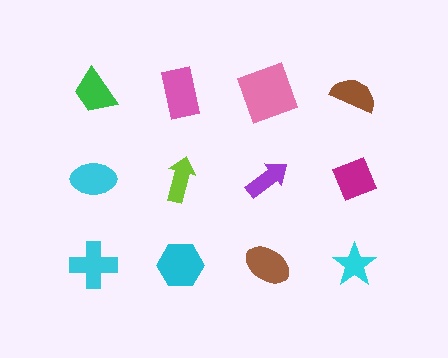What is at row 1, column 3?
A pink square.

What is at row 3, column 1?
A cyan cross.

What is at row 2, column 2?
A lime arrow.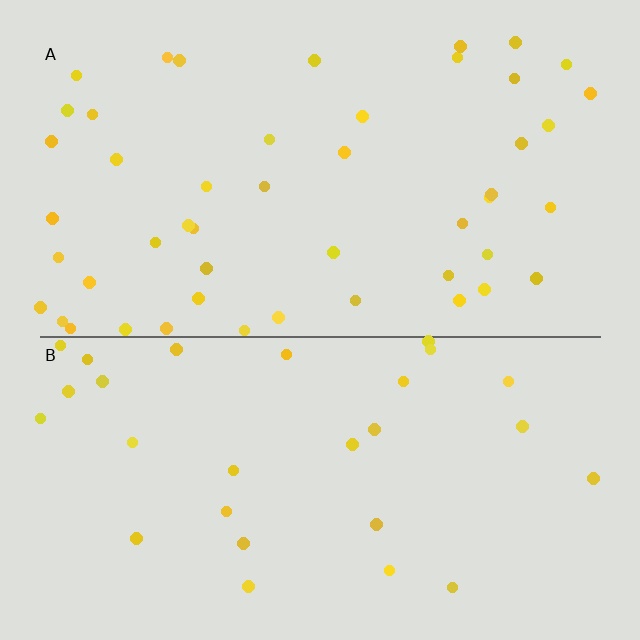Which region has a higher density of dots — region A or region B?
A (the top).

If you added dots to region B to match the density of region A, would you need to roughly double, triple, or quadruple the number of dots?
Approximately double.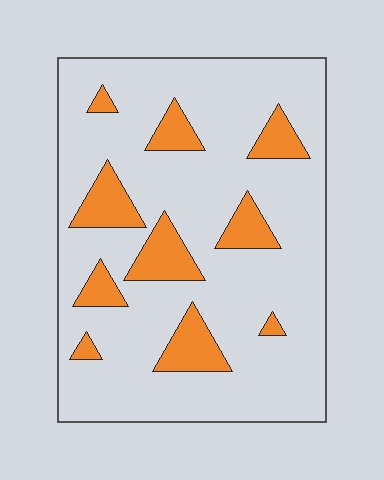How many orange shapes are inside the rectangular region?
10.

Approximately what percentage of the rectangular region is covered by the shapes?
Approximately 15%.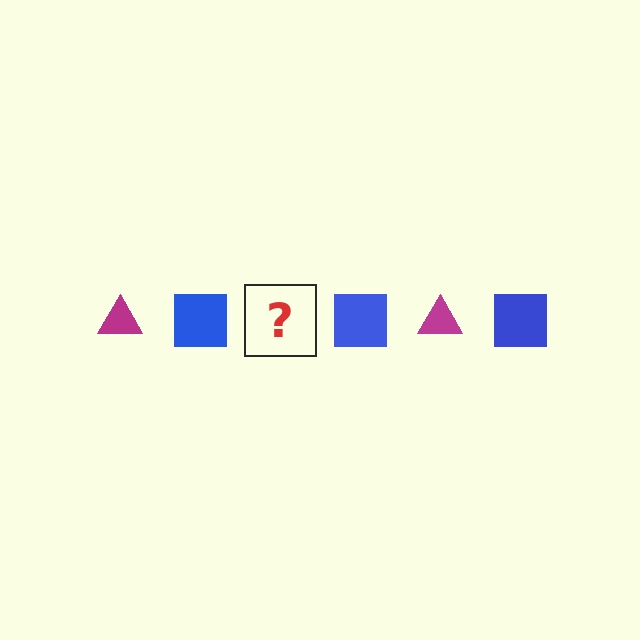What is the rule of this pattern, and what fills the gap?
The rule is that the pattern alternates between magenta triangle and blue square. The gap should be filled with a magenta triangle.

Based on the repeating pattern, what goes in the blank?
The blank should be a magenta triangle.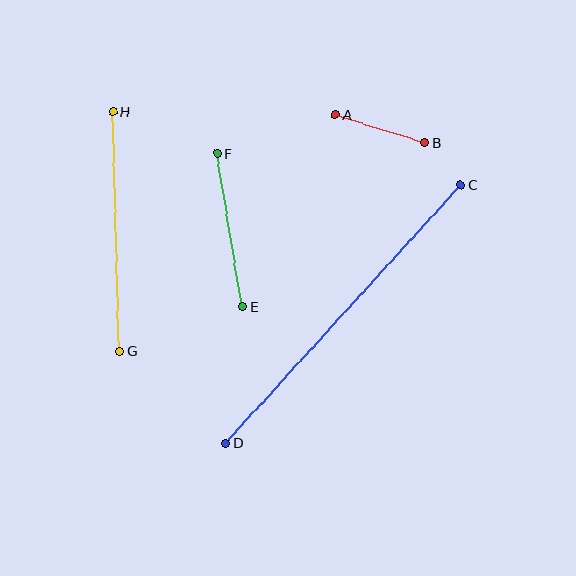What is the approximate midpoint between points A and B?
The midpoint is at approximately (380, 128) pixels.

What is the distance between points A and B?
The distance is approximately 94 pixels.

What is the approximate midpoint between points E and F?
The midpoint is at approximately (230, 230) pixels.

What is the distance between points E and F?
The distance is approximately 156 pixels.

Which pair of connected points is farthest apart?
Points C and D are farthest apart.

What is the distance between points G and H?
The distance is approximately 239 pixels.